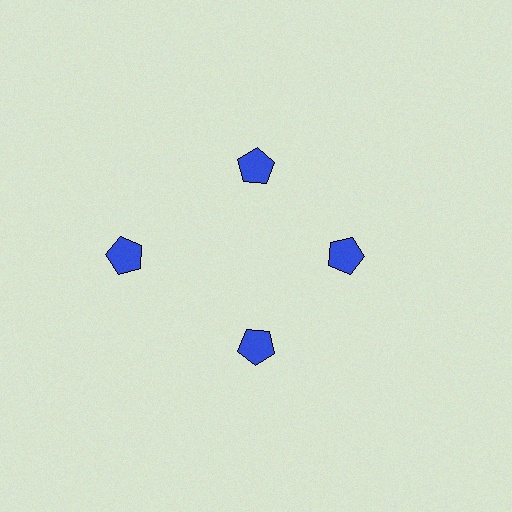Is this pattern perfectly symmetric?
No. The 4 blue pentagons are arranged in a ring, but one element near the 9 o'clock position is pushed outward from the center, breaking the 4-fold rotational symmetry.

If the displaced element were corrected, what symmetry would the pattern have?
It would have 4-fold rotational symmetry — the pattern would map onto itself every 90 degrees.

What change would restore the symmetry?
The symmetry would be restored by moving it inward, back onto the ring so that all 4 pentagons sit at equal angles and equal distance from the center.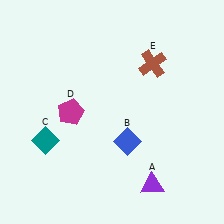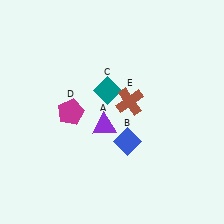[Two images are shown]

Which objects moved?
The objects that moved are: the purple triangle (A), the teal diamond (C), the brown cross (E).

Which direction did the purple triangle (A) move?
The purple triangle (A) moved up.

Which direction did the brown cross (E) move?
The brown cross (E) moved down.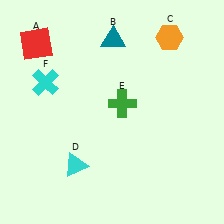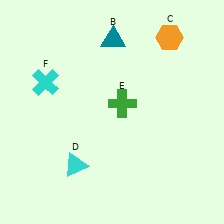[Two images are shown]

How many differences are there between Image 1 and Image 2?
There is 1 difference between the two images.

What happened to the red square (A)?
The red square (A) was removed in Image 2. It was in the top-left area of Image 1.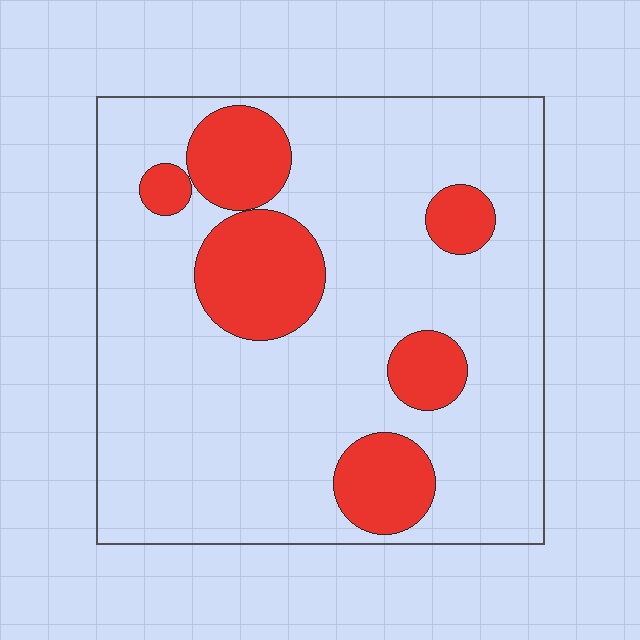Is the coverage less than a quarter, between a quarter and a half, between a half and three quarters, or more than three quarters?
Less than a quarter.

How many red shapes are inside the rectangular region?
6.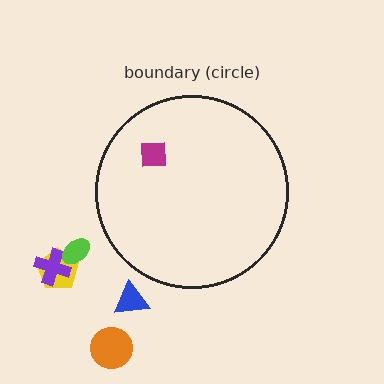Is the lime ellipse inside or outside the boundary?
Outside.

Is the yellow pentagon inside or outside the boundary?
Outside.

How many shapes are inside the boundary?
1 inside, 5 outside.